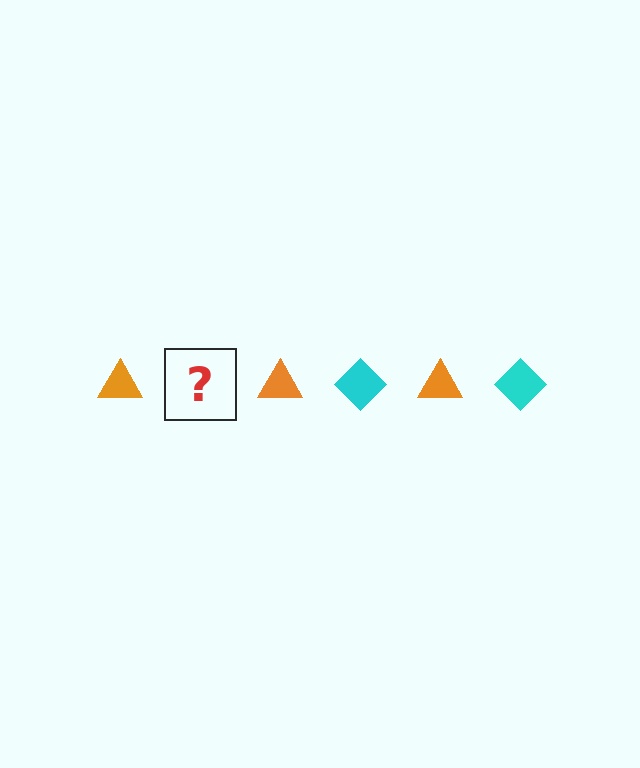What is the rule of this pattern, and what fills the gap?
The rule is that the pattern alternates between orange triangle and cyan diamond. The gap should be filled with a cyan diamond.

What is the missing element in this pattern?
The missing element is a cyan diamond.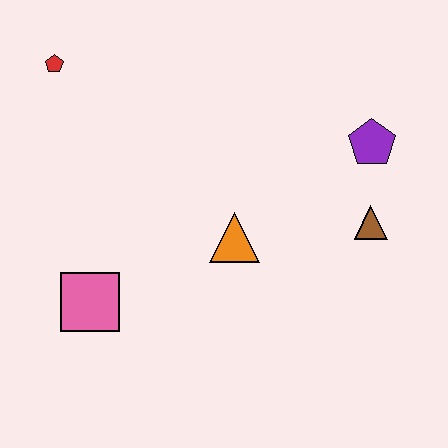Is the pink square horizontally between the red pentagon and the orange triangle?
Yes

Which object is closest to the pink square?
The orange triangle is closest to the pink square.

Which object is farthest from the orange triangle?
The red pentagon is farthest from the orange triangle.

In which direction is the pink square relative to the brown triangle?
The pink square is to the left of the brown triangle.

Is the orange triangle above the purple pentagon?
No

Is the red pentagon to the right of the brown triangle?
No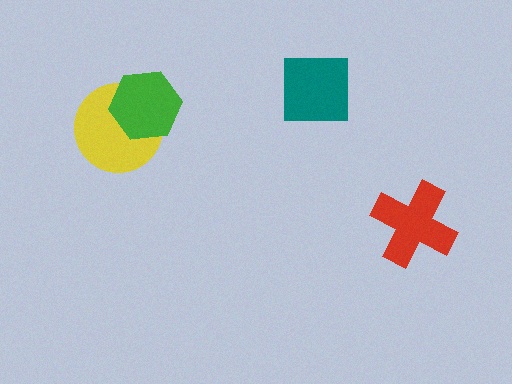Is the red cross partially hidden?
No, no other shape covers it.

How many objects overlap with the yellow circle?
1 object overlaps with the yellow circle.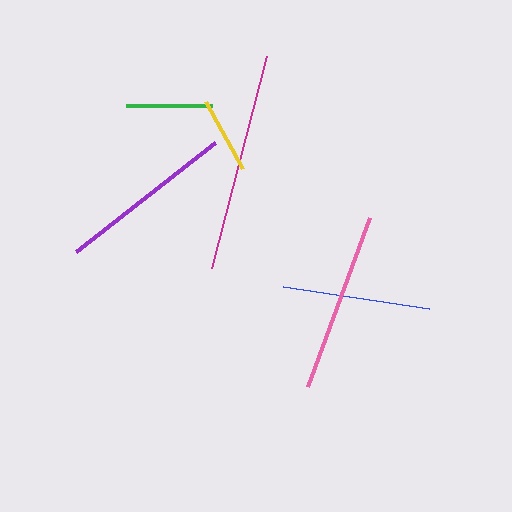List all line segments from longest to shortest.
From longest to shortest: magenta, pink, purple, blue, green, yellow.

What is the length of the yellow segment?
The yellow segment is approximately 76 pixels long.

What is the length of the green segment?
The green segment is approximately 86 pixels long.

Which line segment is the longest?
The magenta line is the longest at approximately 219 pixels.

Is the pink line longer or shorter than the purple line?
The pink line is longer than the purple line.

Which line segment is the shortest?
The yellow line is the shortest at approximately 76 pixels.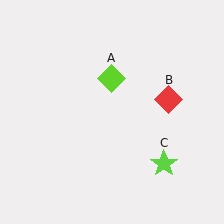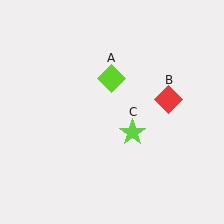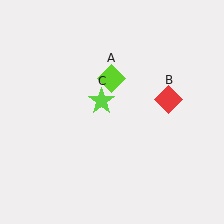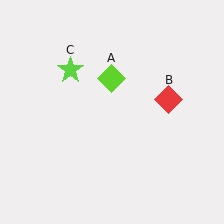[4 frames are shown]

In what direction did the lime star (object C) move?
The lime star (object C) moved up and to the left.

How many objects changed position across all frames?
1 object changed position: lime star (object C).